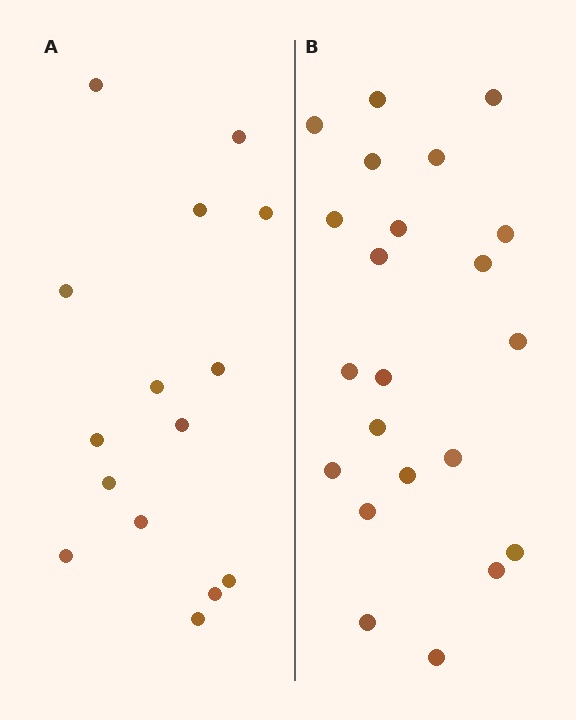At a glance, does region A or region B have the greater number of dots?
Region B (the right region) has more dots.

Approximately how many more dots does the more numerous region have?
Region B has roughly 8 or so more dots than region A.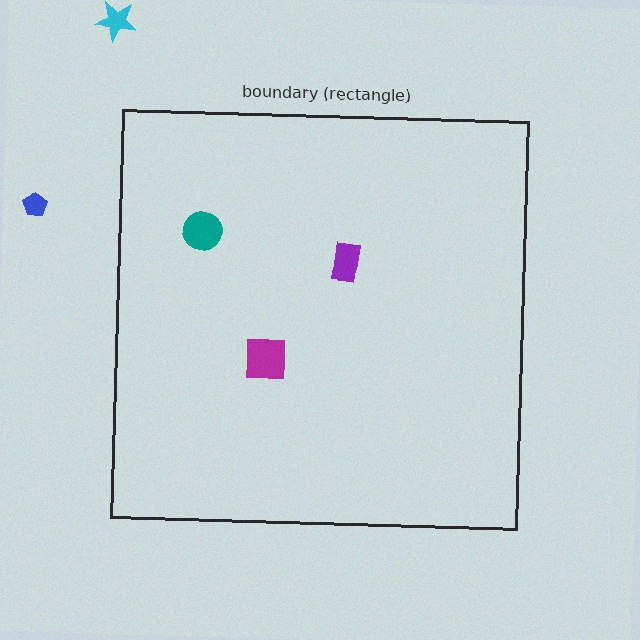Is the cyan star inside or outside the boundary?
Outside.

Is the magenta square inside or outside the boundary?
Inside.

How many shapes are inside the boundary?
3 inside, 2 outside.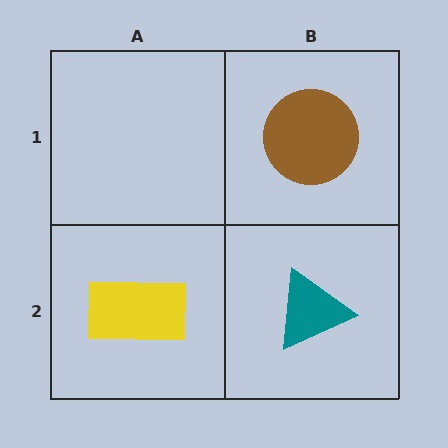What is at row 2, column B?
A teal triangle.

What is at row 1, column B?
A brown circle.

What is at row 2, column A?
A yellow rectangle.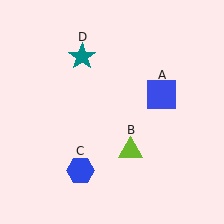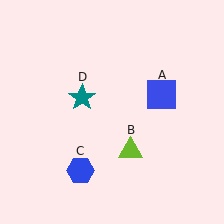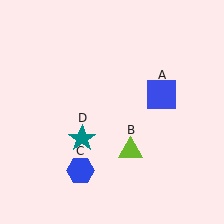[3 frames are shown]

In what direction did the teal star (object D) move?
The teal star (object D) moved down.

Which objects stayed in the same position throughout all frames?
Blue square (object A) and lime triangle (object B) and blue hexagon (object C) remained stationary.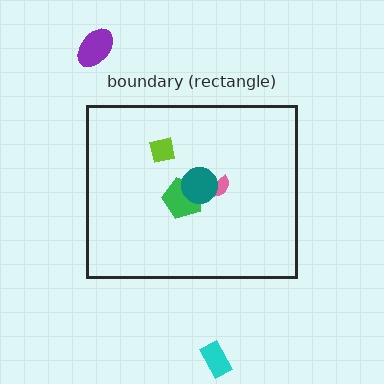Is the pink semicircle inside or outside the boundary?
Inside.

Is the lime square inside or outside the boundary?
Inside.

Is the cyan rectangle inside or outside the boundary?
Outside.